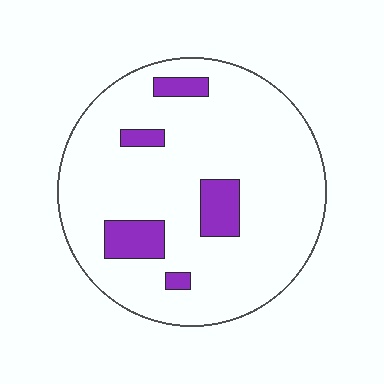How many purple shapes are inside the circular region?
5.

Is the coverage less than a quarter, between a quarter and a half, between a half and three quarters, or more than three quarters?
Less than a quarter.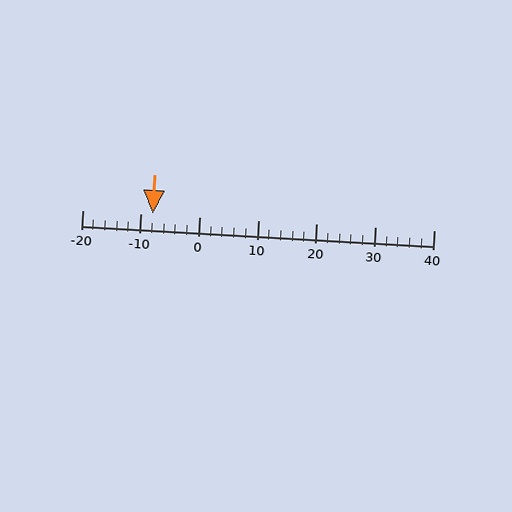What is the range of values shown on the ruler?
The ruler shows values from -20 to 40.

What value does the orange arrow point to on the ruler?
The orange arrow points to approximately -8.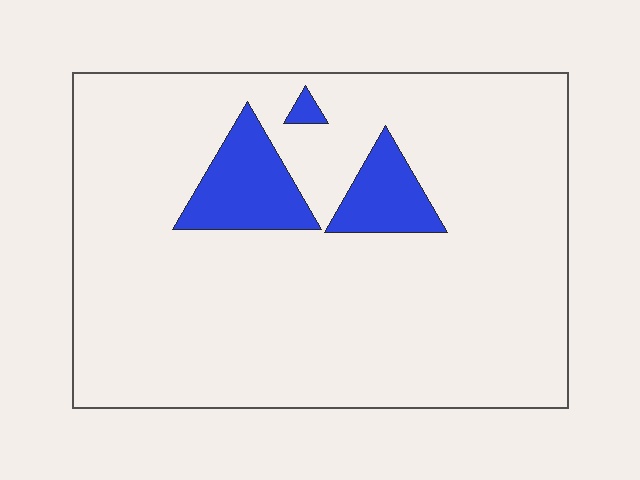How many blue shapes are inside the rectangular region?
3.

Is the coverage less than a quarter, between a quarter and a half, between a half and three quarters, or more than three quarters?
Less than a quarter.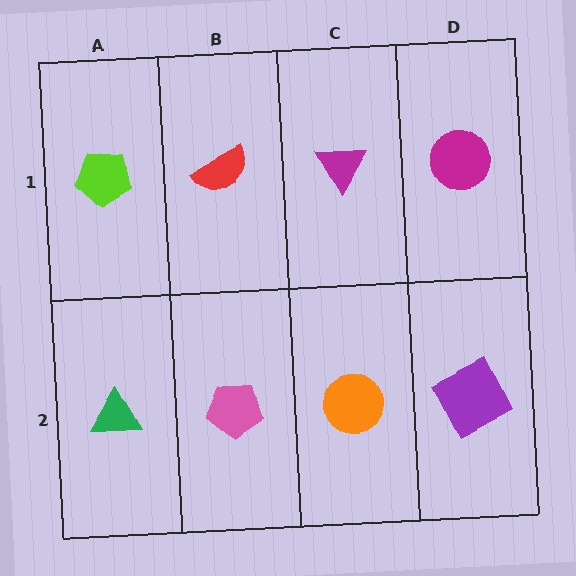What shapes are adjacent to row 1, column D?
A purple square (row 2, column D), a magenta triangle (row 1, column C).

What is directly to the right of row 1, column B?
A magenta triangle.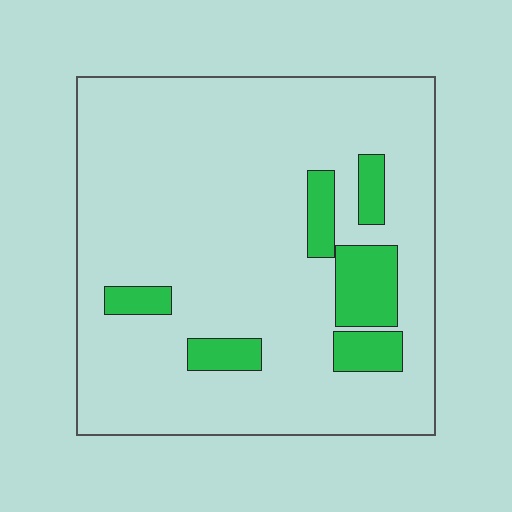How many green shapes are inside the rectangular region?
6.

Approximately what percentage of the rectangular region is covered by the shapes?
Approximately 15%.